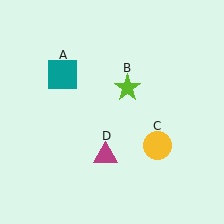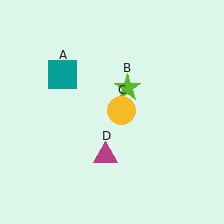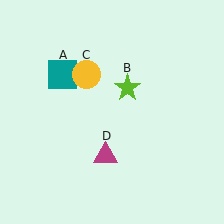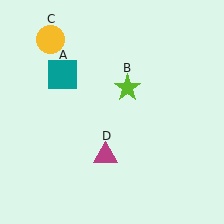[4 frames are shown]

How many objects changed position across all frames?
1 object changed position: yellow circle (object C).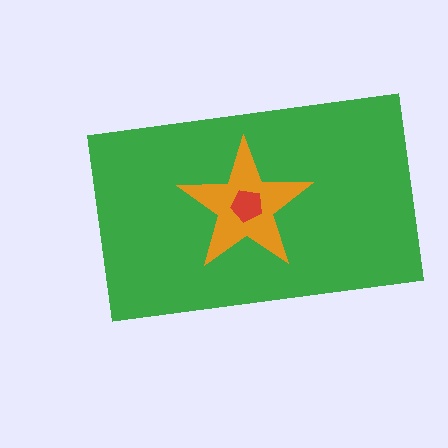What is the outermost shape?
The green rectangle.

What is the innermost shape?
The red pentagon.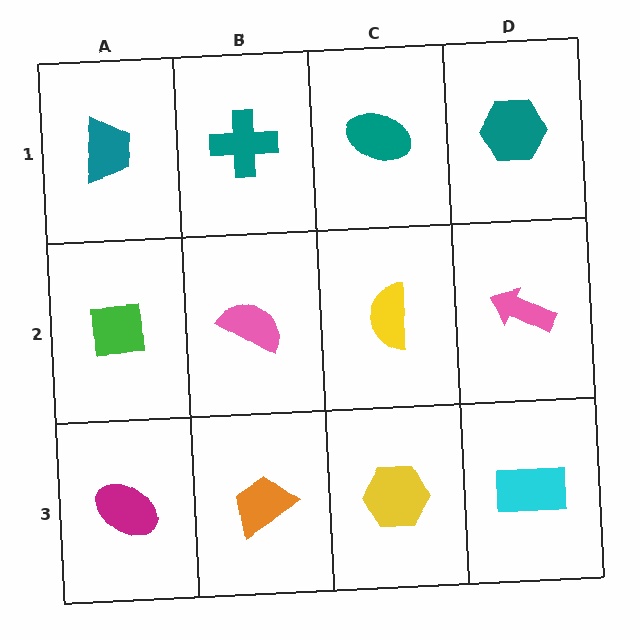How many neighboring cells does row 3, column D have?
2.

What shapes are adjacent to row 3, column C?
A yellow semicircle (row 2, column C), an orange trapezoid (row 3, column B), a cyan rectangle (row 3, column D).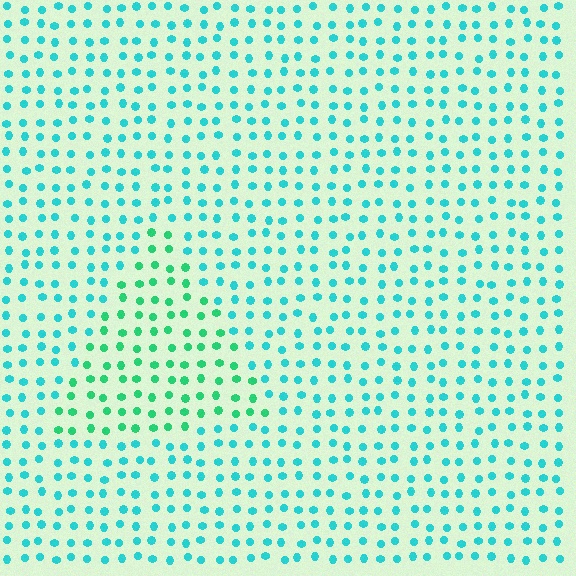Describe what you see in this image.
The image is filled with small cyan elements in a uniform arrangement. A triangle-shaped region is visible where the elements are tinted to a slightly different hue, forming a subtle color boundary.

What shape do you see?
I see a triangle.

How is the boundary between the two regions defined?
The boundary is defined purely by a slight shift in hue (about 33 degrees). Spacing, size, and orientation are identical on both sides.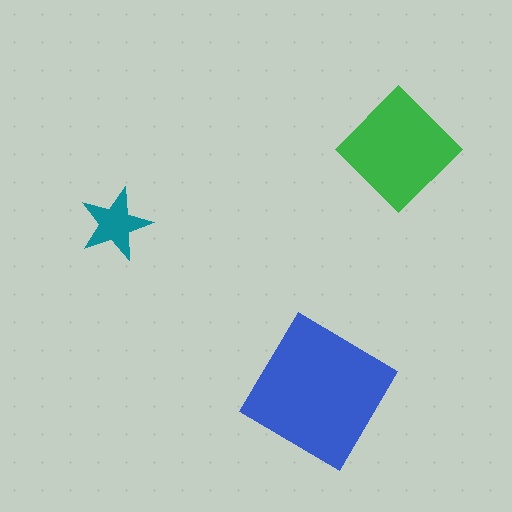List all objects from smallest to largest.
The teal star, the green diamond, the blue diamond.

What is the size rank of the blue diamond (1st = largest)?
1st.